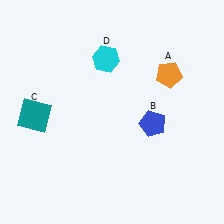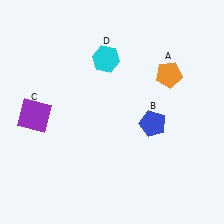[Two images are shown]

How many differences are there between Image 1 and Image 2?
There is 1 difference between the two images.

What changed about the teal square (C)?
In Image 1, C is teal. In Image 2, it changed to purple.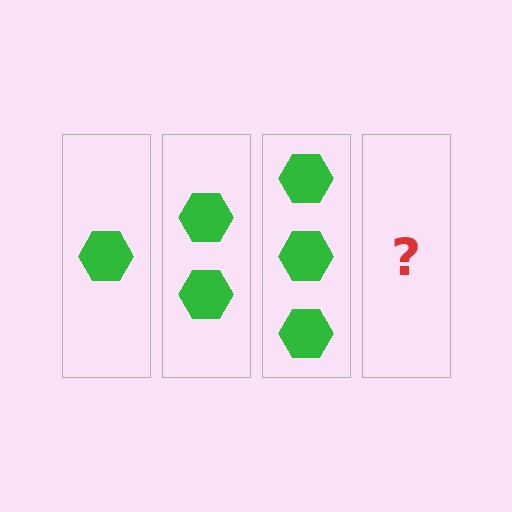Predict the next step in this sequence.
The next step is 4 hexagons.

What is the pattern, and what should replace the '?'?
The pattern is that each step adds one more hexagon. The '?' should be 4 hexagons.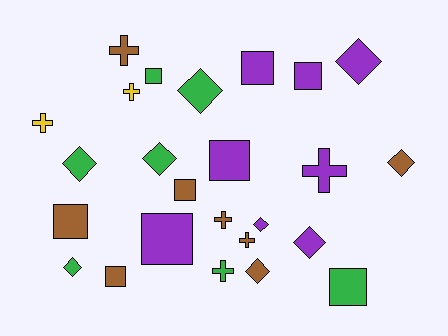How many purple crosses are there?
There is 1 purple cross.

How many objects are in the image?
There are 25 objects.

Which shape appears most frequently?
Diamond, with 9 objects.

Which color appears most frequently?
Purple, with 8 objects.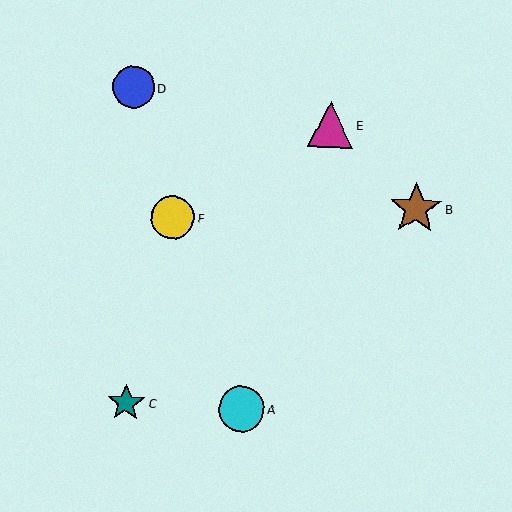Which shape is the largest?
The brown star (labeled B) is the largest.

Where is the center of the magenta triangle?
The center of the magenta triangle is at (331, 125).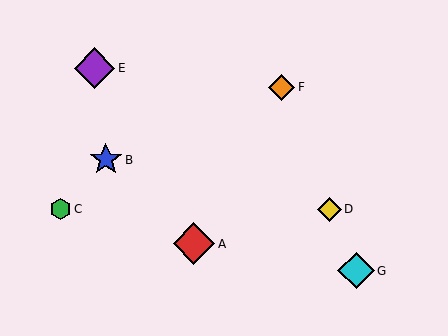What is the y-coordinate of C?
Object C is at y≈209.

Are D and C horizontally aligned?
Yes, both are at y≈209.